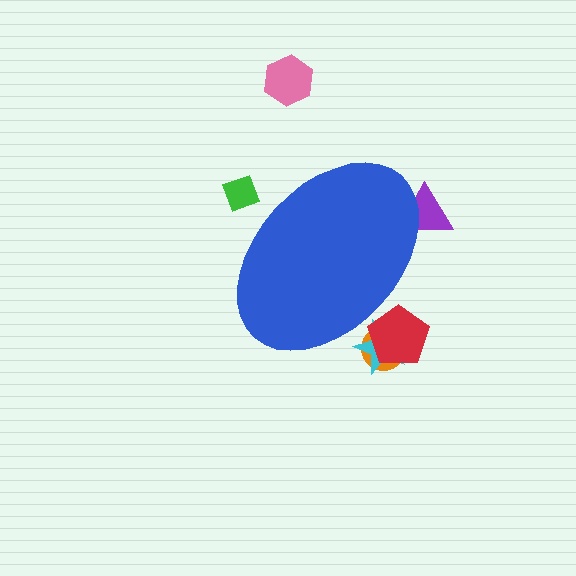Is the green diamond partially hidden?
Yes, the green diamond is partially hidden behind the blue ellipse.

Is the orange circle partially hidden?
Yes, the orange circle is partially hidden behind the blue ellipse.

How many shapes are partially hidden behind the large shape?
5 shapes are partially hidden.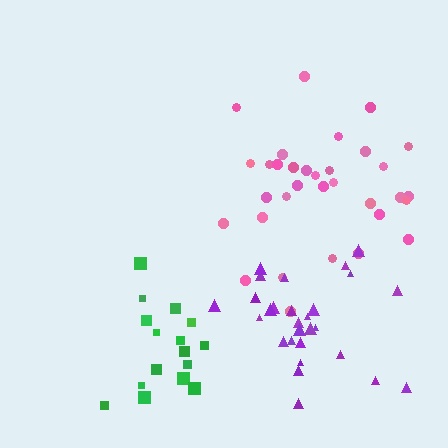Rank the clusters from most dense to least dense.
purple, pink, green.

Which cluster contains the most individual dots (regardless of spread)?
Pink (33).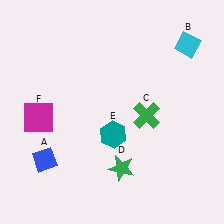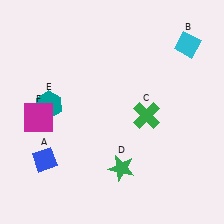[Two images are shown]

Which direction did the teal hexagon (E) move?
The teal hexagon (E) moved left.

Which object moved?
The teal hexagon (E) moved left.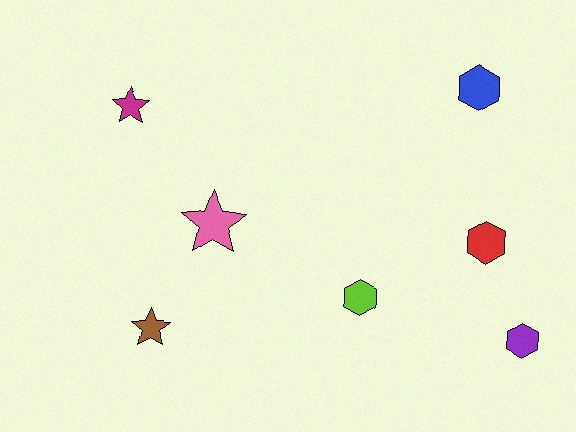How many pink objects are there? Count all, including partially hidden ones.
There is 1 pink object.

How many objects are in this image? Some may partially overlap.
There are 7 objects.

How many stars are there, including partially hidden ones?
There are 3 stars.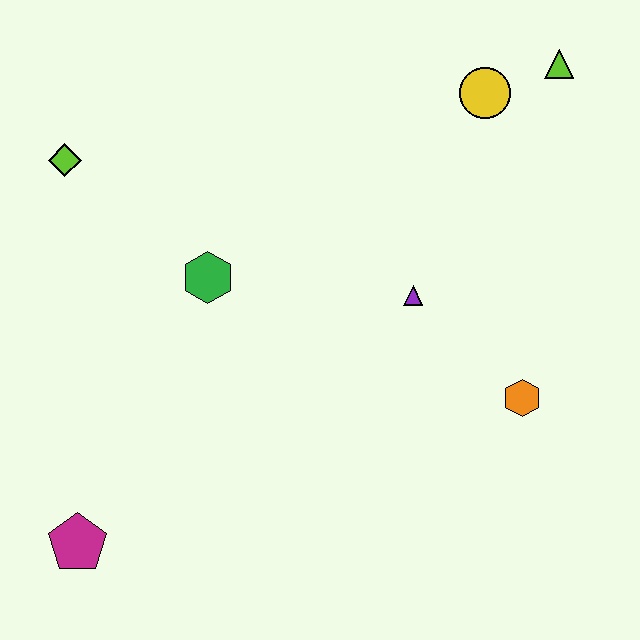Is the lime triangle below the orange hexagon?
No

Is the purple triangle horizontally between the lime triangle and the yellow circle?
No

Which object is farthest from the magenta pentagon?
The lime triangle is farthest from the magenta pentagon.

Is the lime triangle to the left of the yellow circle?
No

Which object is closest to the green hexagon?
The lime diamond is closest to the green hexagon.